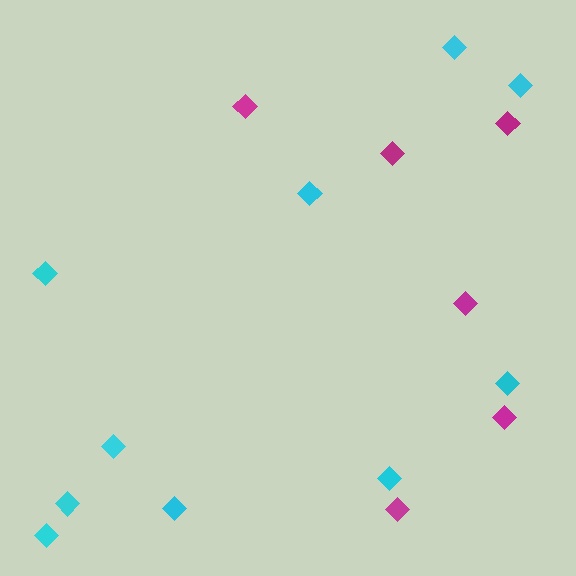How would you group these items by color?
There are 2 groups: one group of magenta diamonds (6) and one group of cyan diamonds (10).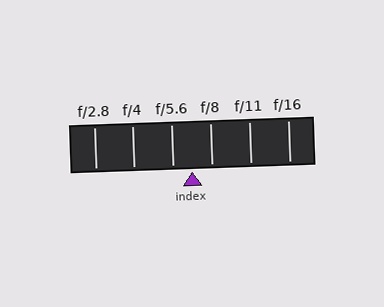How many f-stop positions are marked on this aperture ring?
There are 6 f-stop positions marked.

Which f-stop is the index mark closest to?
The index mark is closest to f/5.6.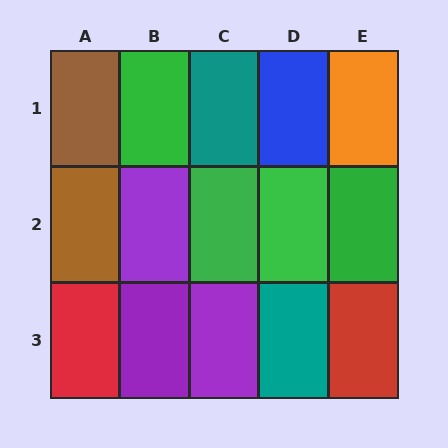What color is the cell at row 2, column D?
Green.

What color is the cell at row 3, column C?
Purple.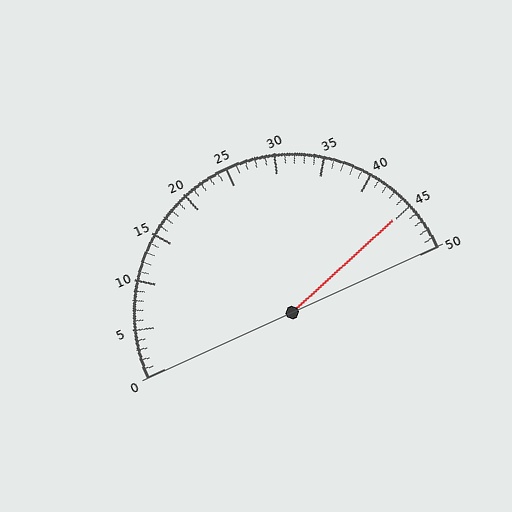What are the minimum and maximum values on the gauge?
The gauge ranges from 0 to 50.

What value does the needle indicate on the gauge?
The needle indicates approximately 45.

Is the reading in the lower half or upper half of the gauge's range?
The reading is in the upper half of the range (0 to 50).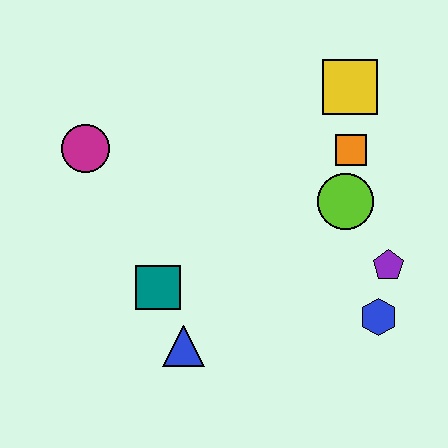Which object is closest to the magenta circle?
The teal square is closest to the magenta circle.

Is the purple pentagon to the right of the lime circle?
Yes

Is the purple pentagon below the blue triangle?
No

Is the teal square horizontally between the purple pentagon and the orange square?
No